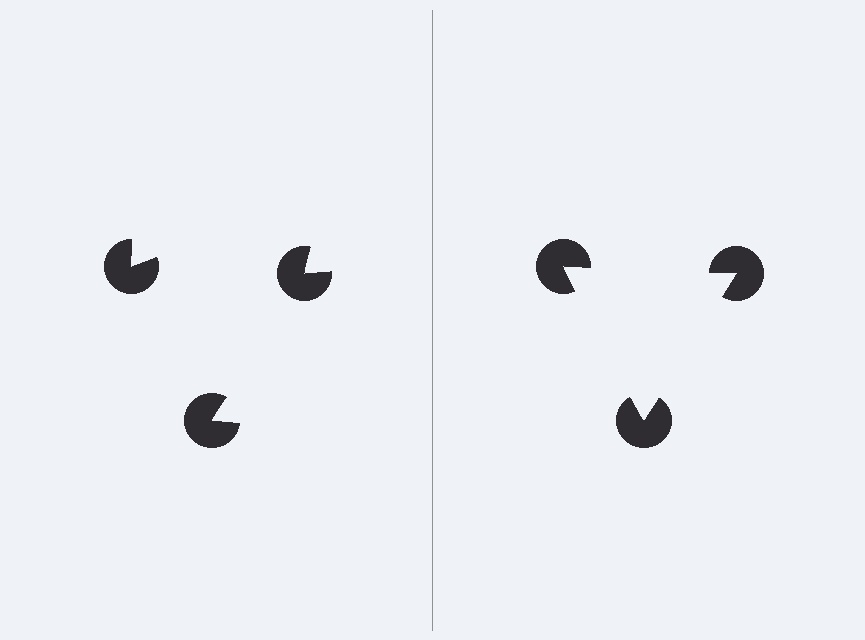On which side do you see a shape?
An illusory triangle appears on the right side. On the left side the wedge cuts are rotated, so no coherent shape forms.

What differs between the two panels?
The pac-man discs are positioned identically on both sides; only the wedge orientations differ. On the right they align to a triangle; on the left they are misaligned.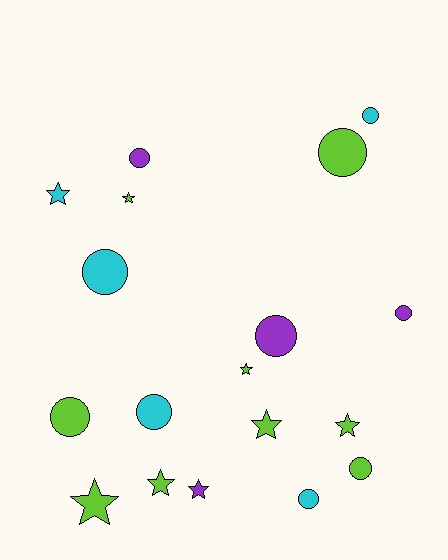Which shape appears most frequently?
Circle, with 10 objects.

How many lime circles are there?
There are 3 lime circles.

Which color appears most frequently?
Lime, with 9 objects.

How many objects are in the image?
There are 18 objects.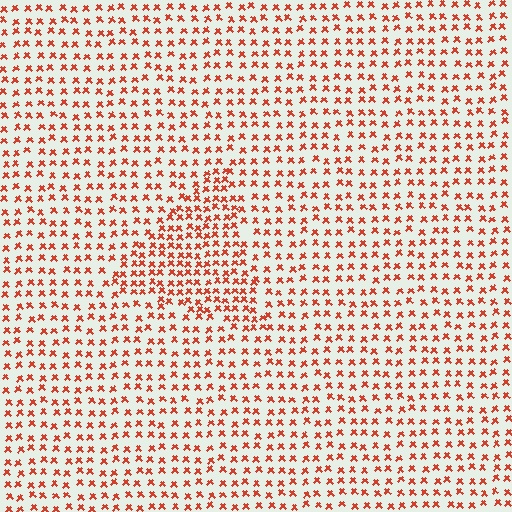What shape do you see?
I see a triangle.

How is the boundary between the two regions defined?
The boundary is defined by a change in element density (approximately 1.7x ratio). All elements are the same color, size, and shape.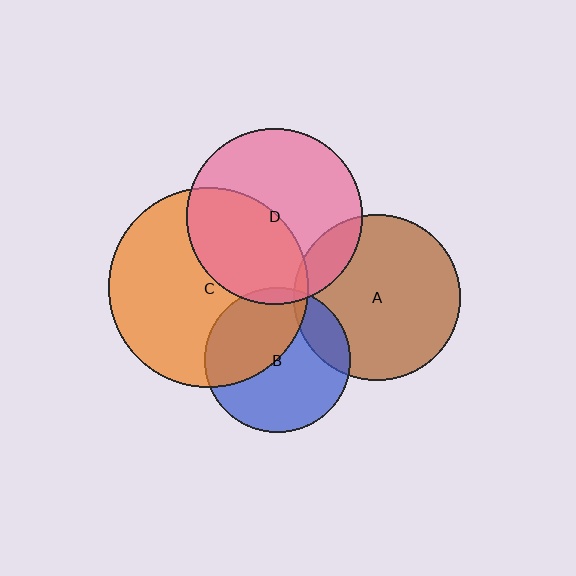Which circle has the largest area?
Circle C (orange).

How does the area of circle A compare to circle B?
Approximately 1.3 times.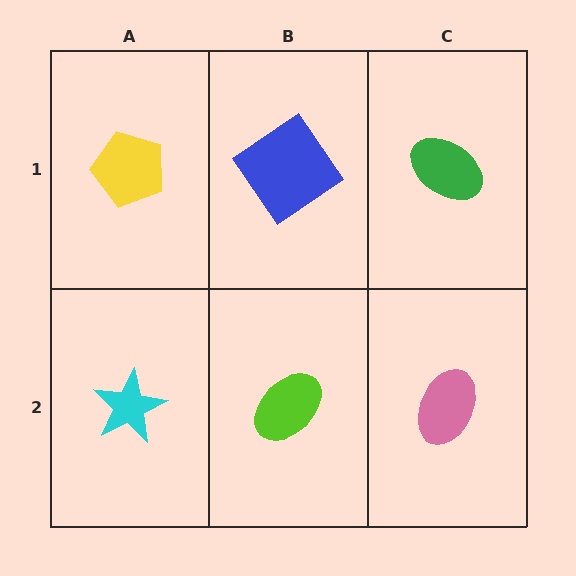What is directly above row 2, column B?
A blue diamond.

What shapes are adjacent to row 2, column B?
A blue diamond (row 1, column B), a cyan star (row 2, column A), a pink ellipse (row 2, column C).